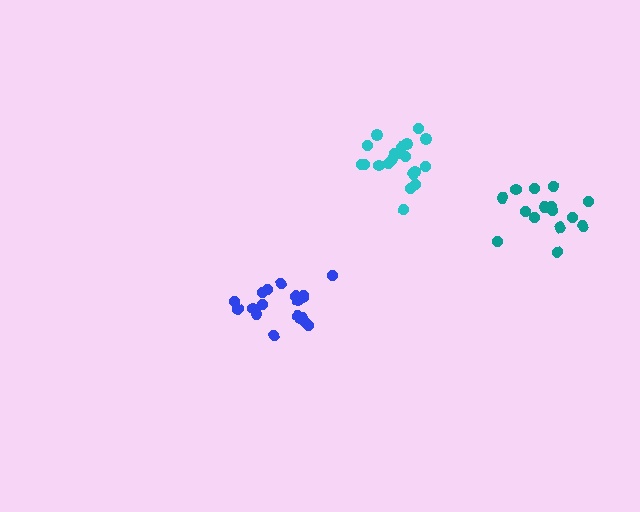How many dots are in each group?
Group 1: 21 dots, Group 2: 19 dots, Group 3: 15 dots (55 total).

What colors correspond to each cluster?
The clusters are colored: cyan, blue, teal.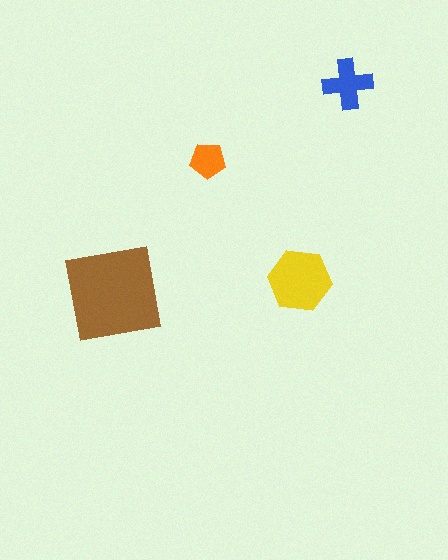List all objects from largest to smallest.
The brown square, the yellow hexagon, the blue cross, the orange pentagon.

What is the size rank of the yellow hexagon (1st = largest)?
2nd.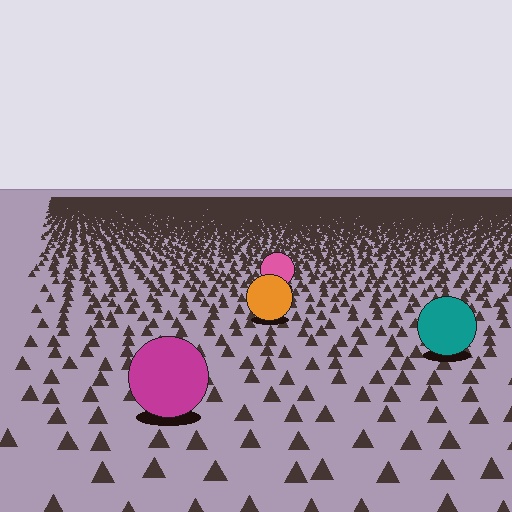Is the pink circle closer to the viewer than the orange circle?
No. The orange circle is closer — you can tell from the texture gradient: the ground texture is coarser near it.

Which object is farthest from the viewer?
The pink circle is farthest from the viewer. It appears smaller and the ground texture around it is denser.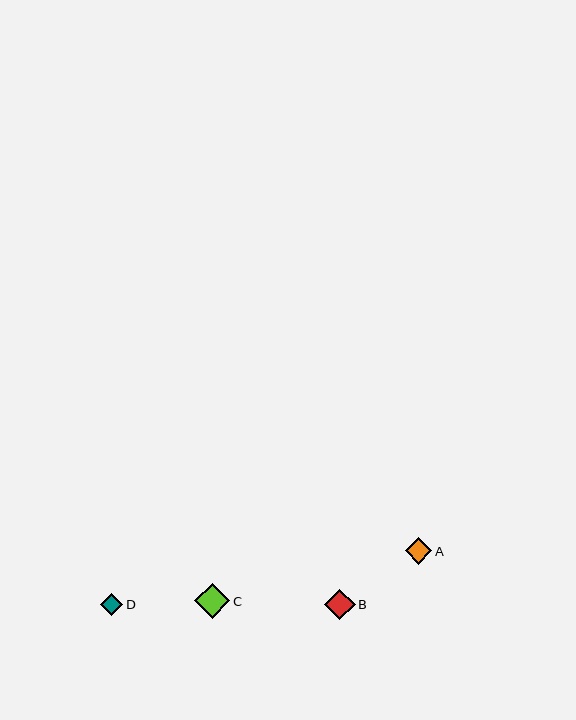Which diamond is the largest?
Diamond C is the largest with a size of approximately 36 pixels.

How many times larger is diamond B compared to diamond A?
Diamond B is approximately 1.1 times the size of diamond A.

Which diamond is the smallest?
Diamond D is the smallest with a size of approximately 22 pixels.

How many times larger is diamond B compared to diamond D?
Diamond B is approximately 1.4 times the size of diamond D.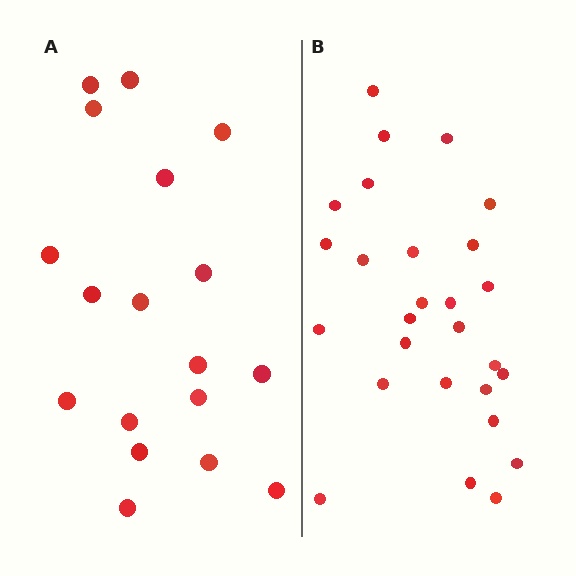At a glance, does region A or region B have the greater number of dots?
Region B (the right region) has more dots.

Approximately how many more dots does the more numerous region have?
Region B has roughly 8 or so more dots than region A.